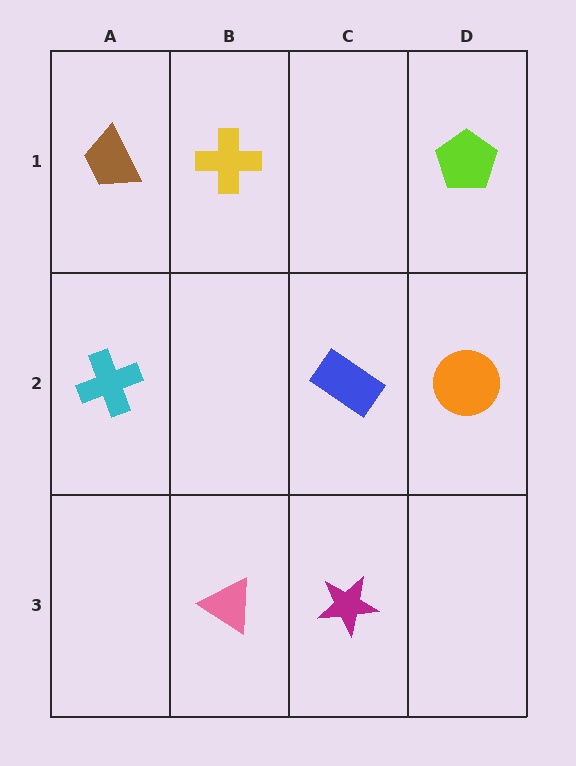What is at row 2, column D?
An orange circle.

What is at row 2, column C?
A blue rectangle.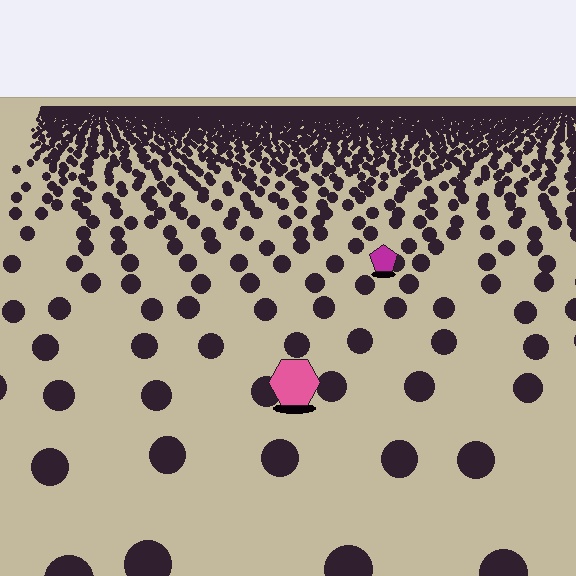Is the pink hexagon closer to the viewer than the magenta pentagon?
Yes. The pink hexagon is closer — you can tell from the texture gradient: the ground texture is coarser near it.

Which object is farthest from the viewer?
The magenta pentagon is farthest from the viewer. It appears smaller and the ground texture around it is denser.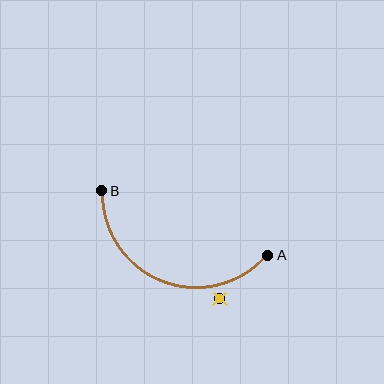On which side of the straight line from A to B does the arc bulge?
The arc bulges below the straight line connecting A and B.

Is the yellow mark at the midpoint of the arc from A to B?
No — the yellow mark does not lie on the arc at all. It sits slightly outside the curve.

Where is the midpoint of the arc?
The arc midpoint is the point on the curve farthest from the straight line joining A and B. It sits below that line.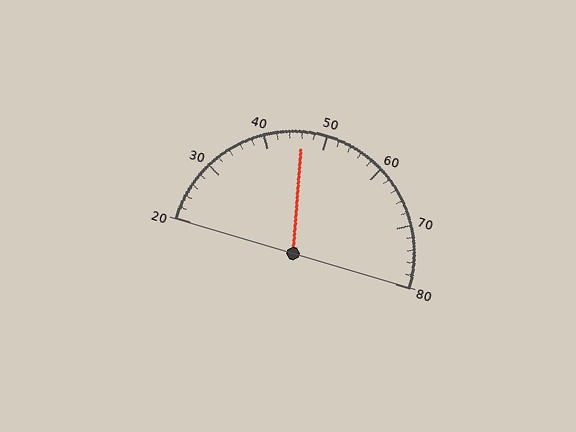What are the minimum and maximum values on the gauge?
The gauge ranges from 20 to 80.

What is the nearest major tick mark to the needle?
The nearest major tick mark is 50.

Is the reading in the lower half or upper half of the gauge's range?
The reading is in the lower half of the range (20 to 80).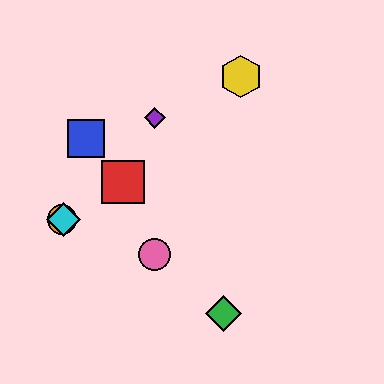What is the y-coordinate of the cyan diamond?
The cyan diamond is at y≈219.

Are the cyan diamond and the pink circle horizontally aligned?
No, the cyan diamond is at y≈219 and the pink circle is at y≈255.